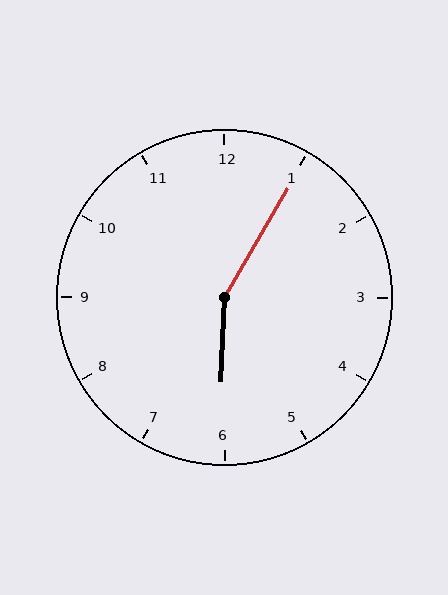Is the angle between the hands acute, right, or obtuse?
It is obtuse.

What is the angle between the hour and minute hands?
Approximately 152 degrees.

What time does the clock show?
6:05.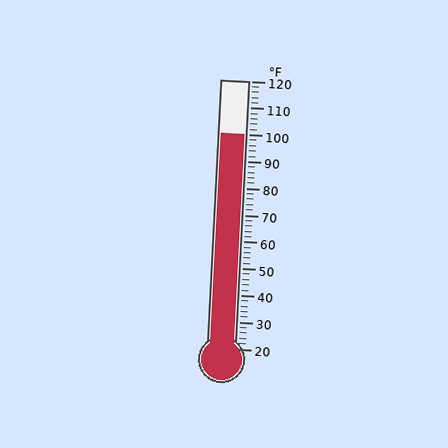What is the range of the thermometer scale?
The thermometer scale ranges from 20°F to 120°F.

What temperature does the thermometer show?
The thermometer shows approximately 100°F.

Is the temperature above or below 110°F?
The temperature is below 110°F.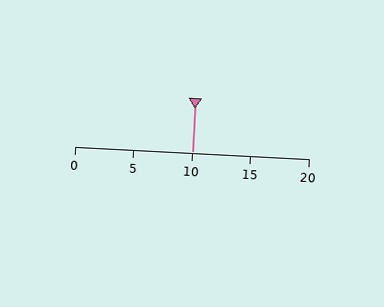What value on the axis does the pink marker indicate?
The marker indicates approximately 10.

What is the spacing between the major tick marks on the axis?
The major ticks are spaced 5 apart.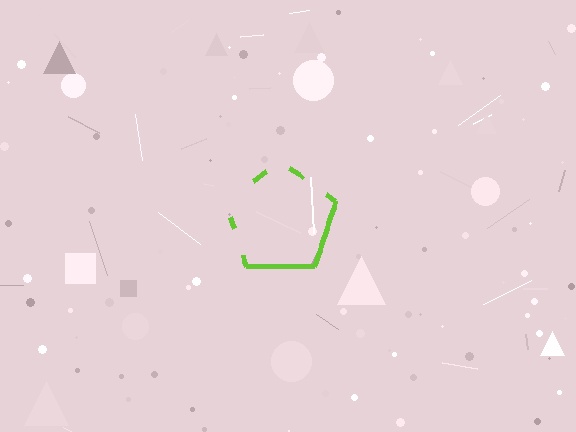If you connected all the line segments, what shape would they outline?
They would outline a pentagon.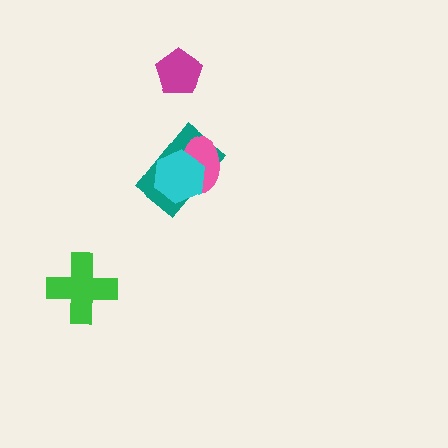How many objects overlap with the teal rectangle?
2 objects overlap with the teal rectangle.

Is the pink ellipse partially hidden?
Yes, it is partially covered by another shape.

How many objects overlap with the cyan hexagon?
2 objects overlap with the cyan hexagon.